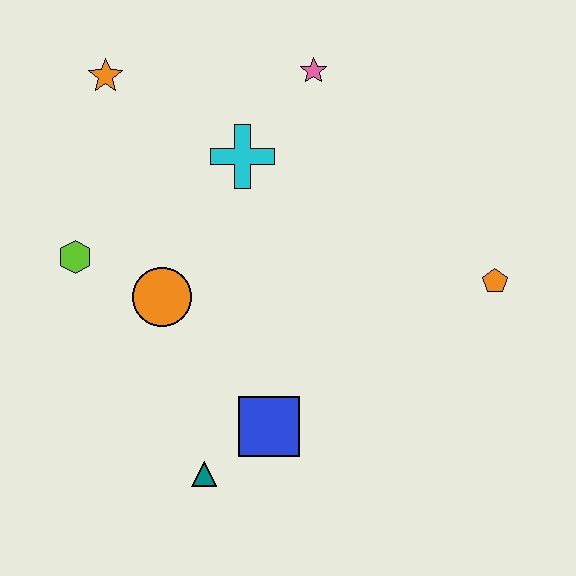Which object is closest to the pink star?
The cyan cross is closest to the pink star.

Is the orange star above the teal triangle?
Yes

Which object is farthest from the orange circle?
The orange pentagon is farthest from the orange circle.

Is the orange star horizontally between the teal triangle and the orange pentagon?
No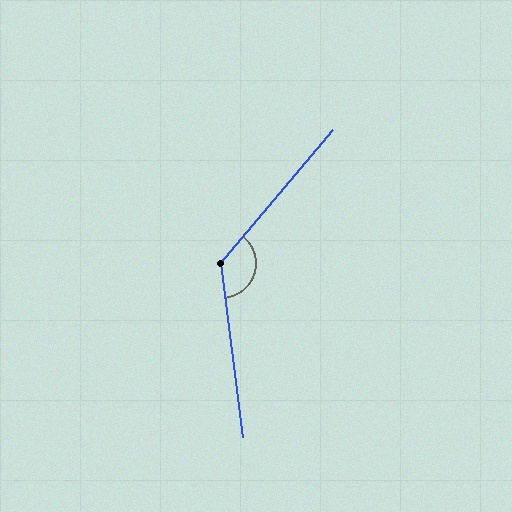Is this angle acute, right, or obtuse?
It is obtuse.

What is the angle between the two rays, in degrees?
Approximately 133 degrees.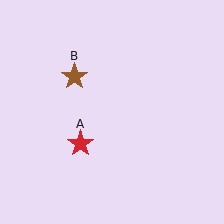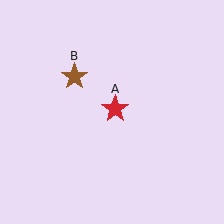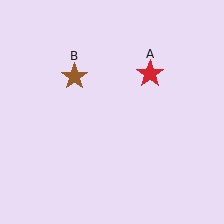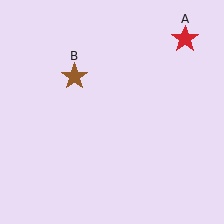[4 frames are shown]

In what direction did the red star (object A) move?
The red star (object A) moved up and to the right.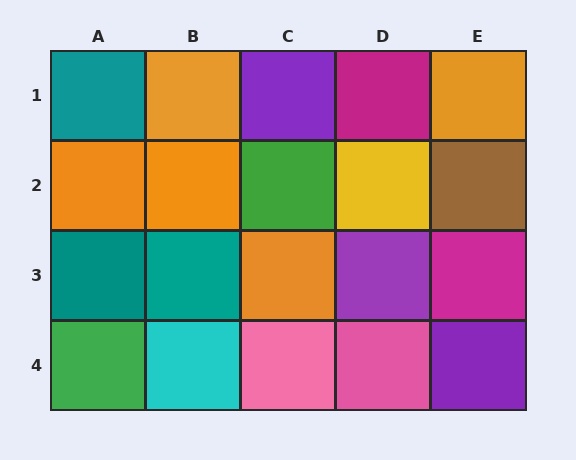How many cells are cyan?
1 cell is cyan.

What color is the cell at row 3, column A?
Teal.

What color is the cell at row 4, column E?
Purple.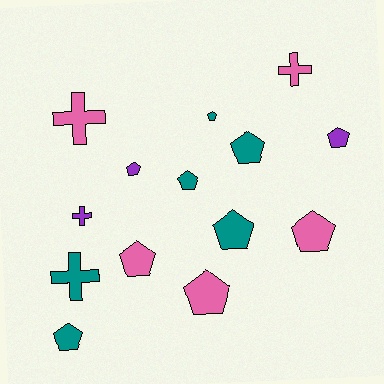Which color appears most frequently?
Teal, with 6 objects.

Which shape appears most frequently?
Pentagon, with 10 objects.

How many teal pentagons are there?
There are 5 teal pentagons.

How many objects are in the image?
There are 14 objects.